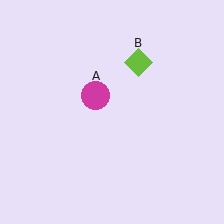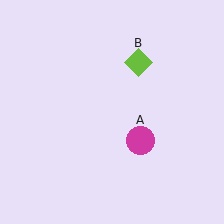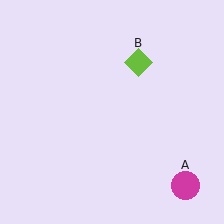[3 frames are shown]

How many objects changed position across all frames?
1 object changed position: magenta circle (object A).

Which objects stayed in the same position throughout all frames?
Lime diamond (object B) remained stationary.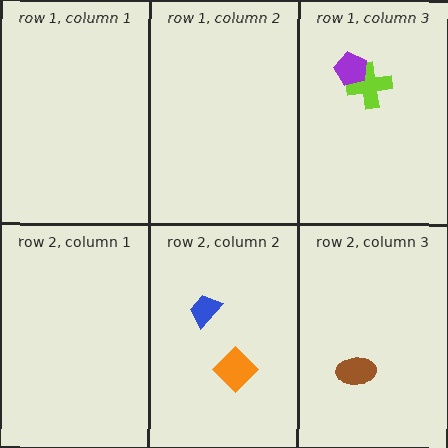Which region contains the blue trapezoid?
The row 2, column 2 region.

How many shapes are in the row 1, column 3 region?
2.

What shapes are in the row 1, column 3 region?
The lime cross, the purple pentagon.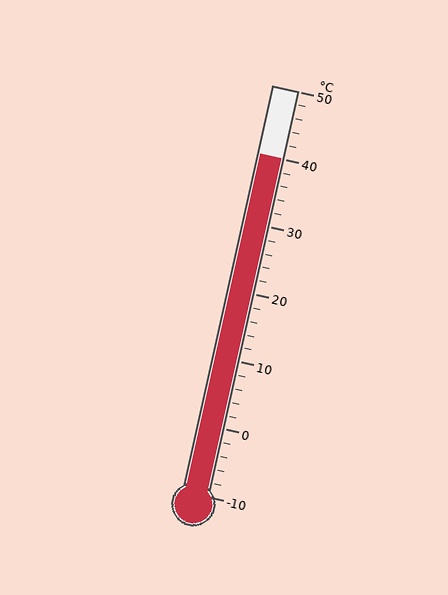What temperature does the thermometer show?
The thermometer shows approximately 40°C.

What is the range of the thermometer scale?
The thermometer scale ranges from -10°C to 50°C.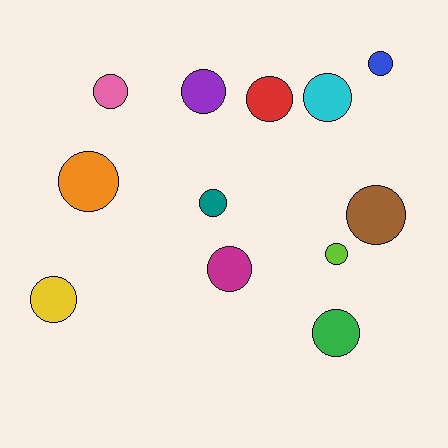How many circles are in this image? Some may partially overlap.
There are 12 circles.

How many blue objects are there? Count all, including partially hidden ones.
There is 1 blue object.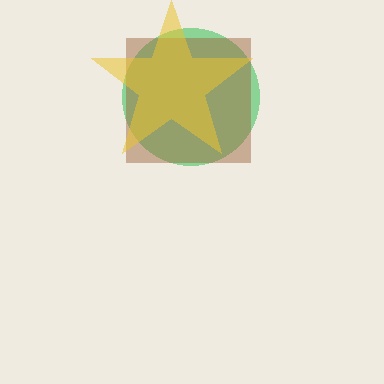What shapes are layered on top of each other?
The layered shapes are: a green circle, a brown square, a yellow star.